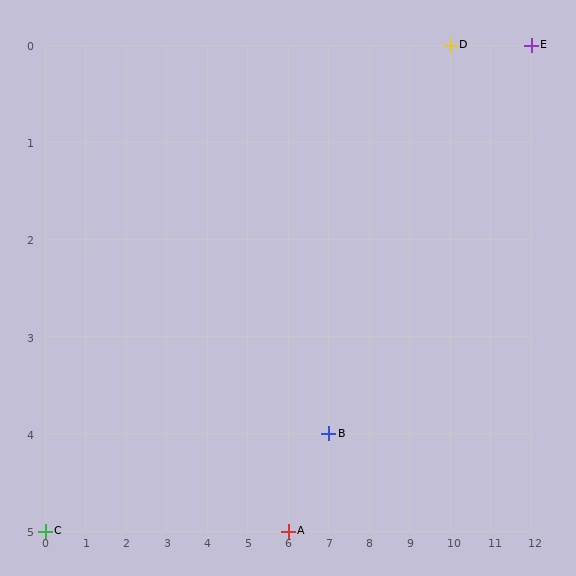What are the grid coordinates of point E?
Point E is at grid coordinates (12, 0).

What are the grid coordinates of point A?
Point A is at grid coordinates (6, 5).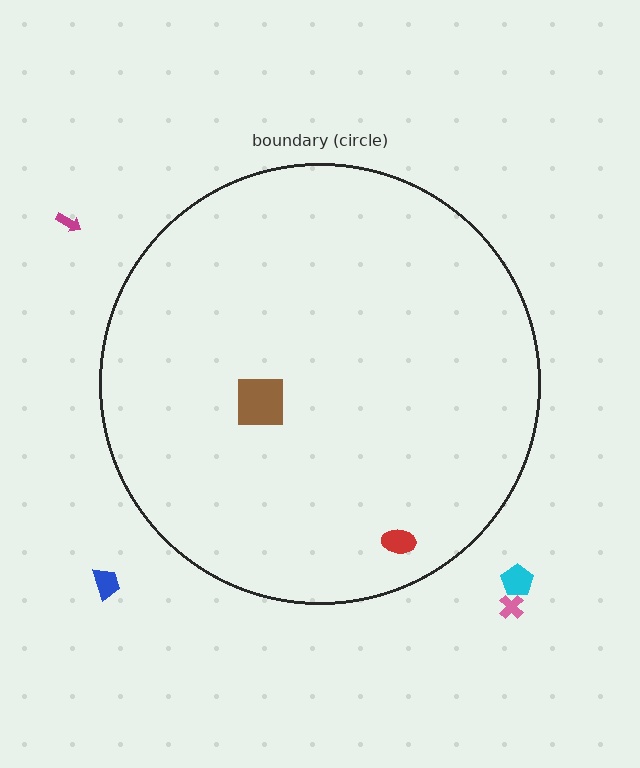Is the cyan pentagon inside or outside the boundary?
Outside.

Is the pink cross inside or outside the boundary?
Outside.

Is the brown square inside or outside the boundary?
Inside.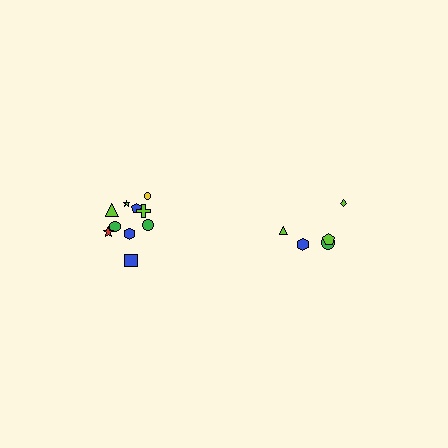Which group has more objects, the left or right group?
The left group.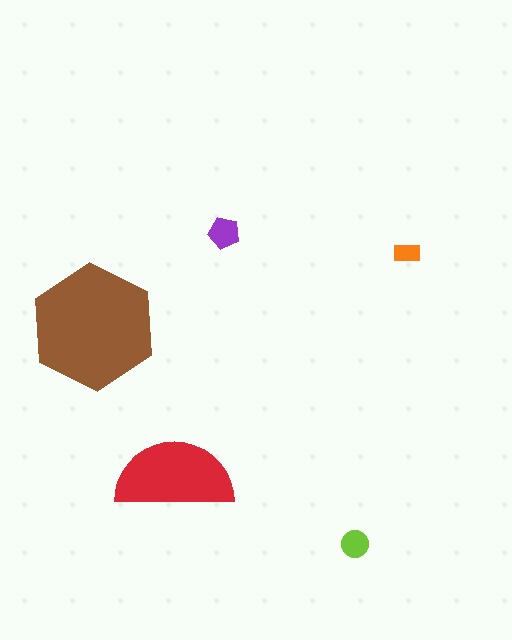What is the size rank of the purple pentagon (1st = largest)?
3rd.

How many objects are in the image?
There are 5 objects in the image.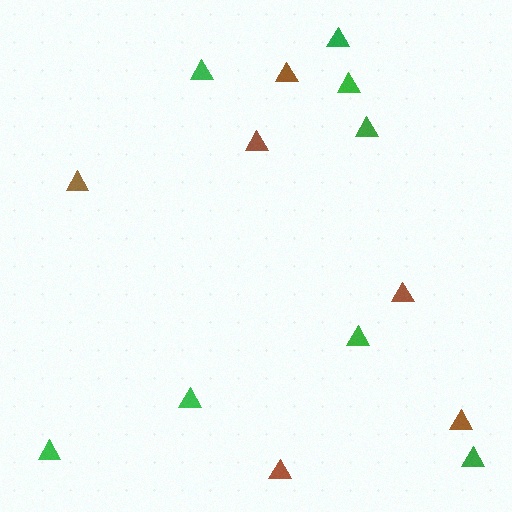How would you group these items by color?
There are 2 groups: one group of green triangles (8) and one group of brown triangles (6).